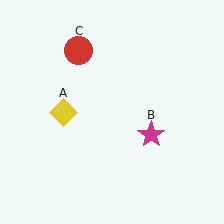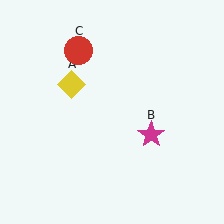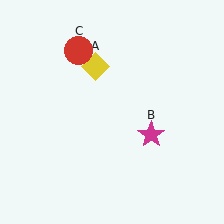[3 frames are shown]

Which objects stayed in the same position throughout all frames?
Magenta star (object B) and red circle (object C) remained stationary.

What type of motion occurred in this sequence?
The yellow diamond (object A) rotated clockwise around the center of the scene.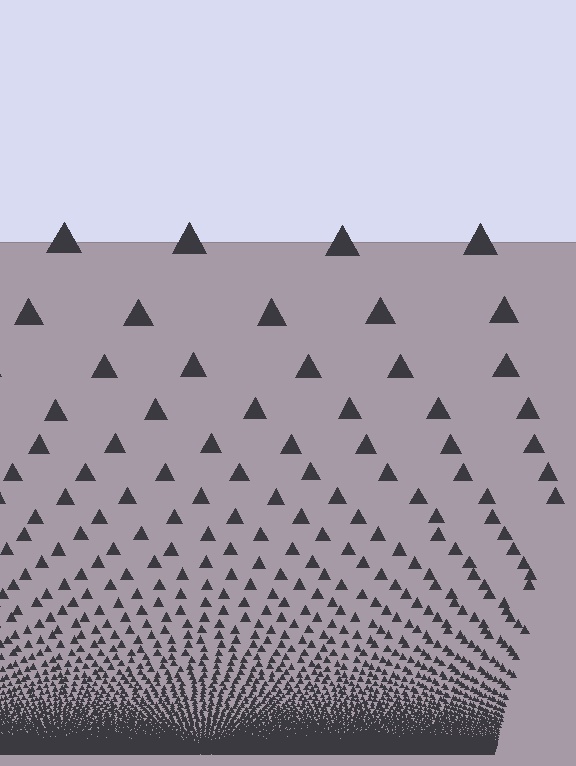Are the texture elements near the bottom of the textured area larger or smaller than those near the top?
Smaller. The gradient is inverted — elements near the bottom are smaller and denser.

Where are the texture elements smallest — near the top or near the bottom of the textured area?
Near the bottom.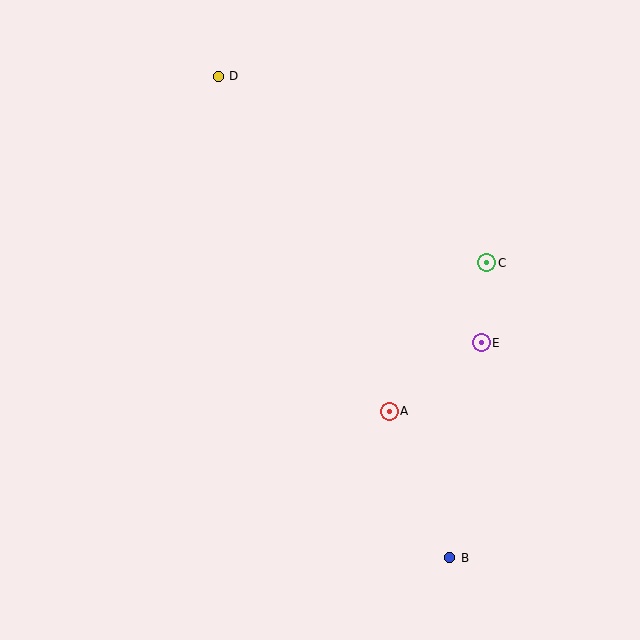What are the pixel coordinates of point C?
Point C is at (487, 263).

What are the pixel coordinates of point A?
Point A is at (389, 411).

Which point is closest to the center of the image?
Point A at (389, 411) is closest to the center.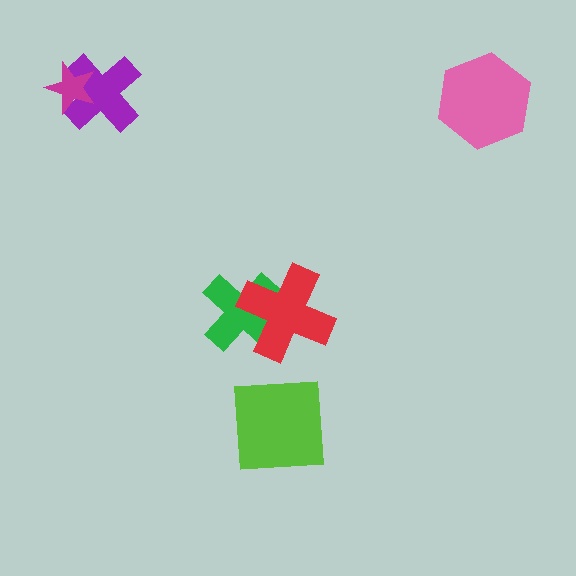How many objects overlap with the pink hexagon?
0 objects overlap with the pink hexagon.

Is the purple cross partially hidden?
Yes, it is partially covered by another shape.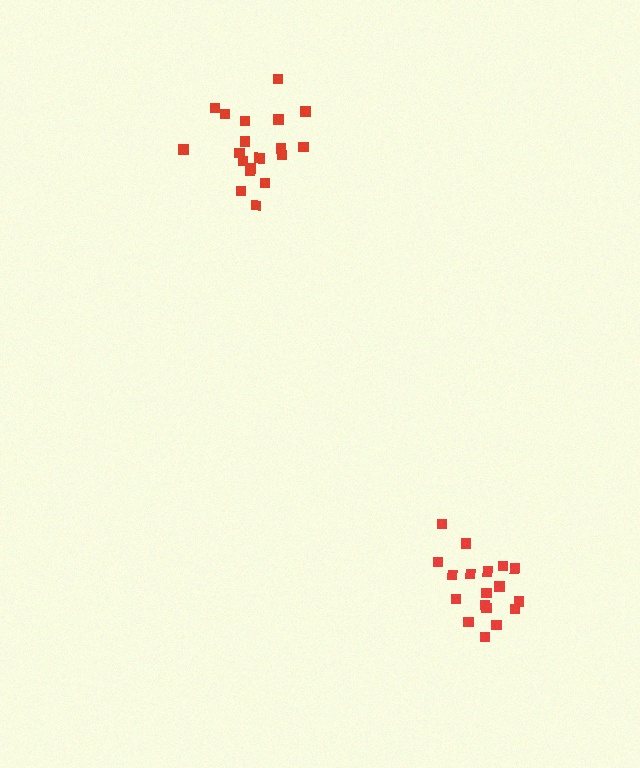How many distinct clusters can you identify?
There are 2 distinct clusters.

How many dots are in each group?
Group 1: 19 dots, Group 2: 18 dots (37 total).